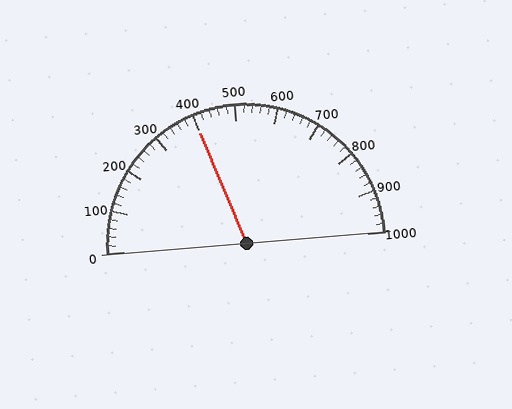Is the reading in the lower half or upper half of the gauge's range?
The reading is in the lower half of the range (0 to 1000).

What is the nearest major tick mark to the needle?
The nearest major tick mark is 400.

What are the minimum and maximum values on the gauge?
The gauge ranges from 0 to 1000.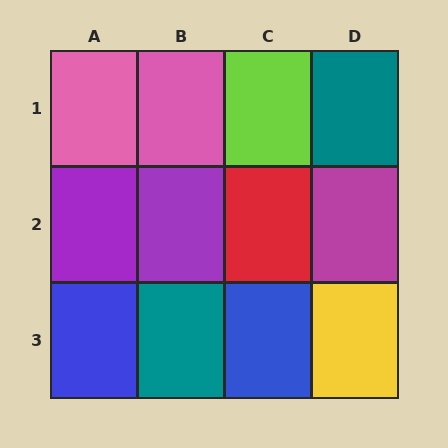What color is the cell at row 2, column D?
Magenta.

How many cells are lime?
1 cell is lime.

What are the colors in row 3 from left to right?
Blue, teal, blue, yellow.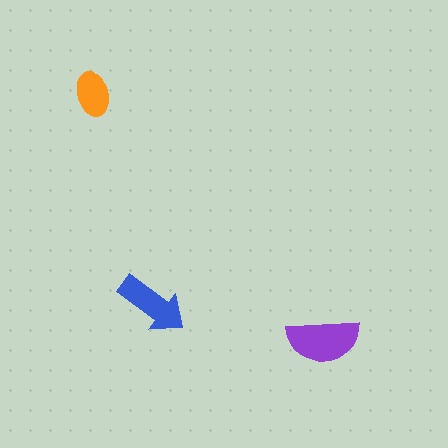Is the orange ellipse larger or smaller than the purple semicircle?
Smaller.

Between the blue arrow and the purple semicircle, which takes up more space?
The purple semicircle.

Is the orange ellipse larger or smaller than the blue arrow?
Smaller.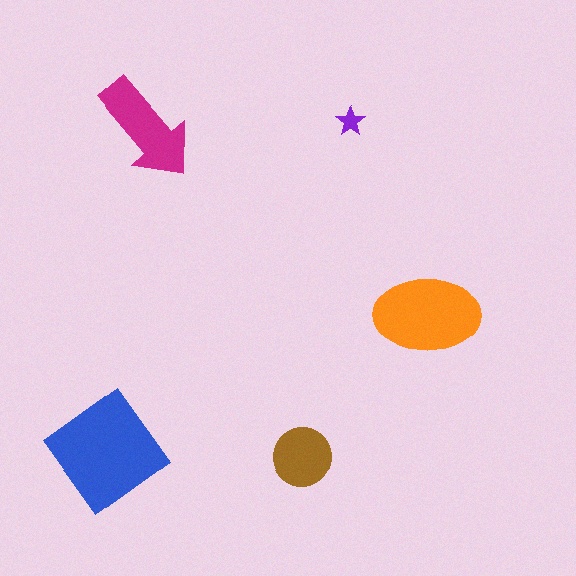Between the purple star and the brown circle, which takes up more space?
The brown circle.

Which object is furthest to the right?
The orange ellipse is rightmost.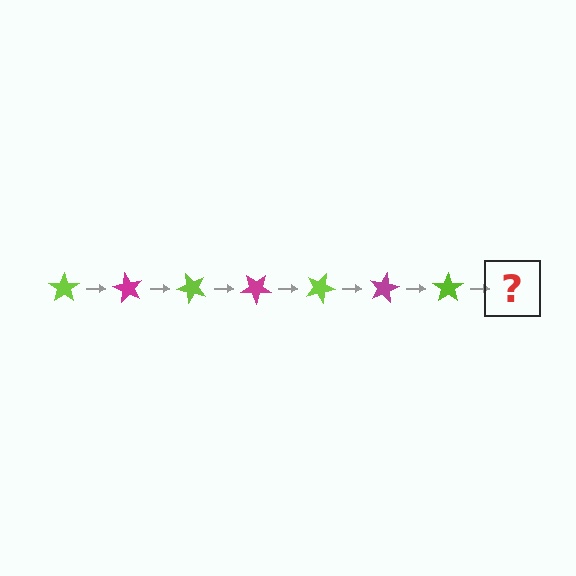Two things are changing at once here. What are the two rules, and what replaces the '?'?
The two rules are that it rotates 60 degrees each step and the color cycles through lime and magenta. The '?' should be a magenta star, rotated 420 degrees from the start.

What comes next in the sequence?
The next element should be a magenta star, rotated 420 degrees from the start.